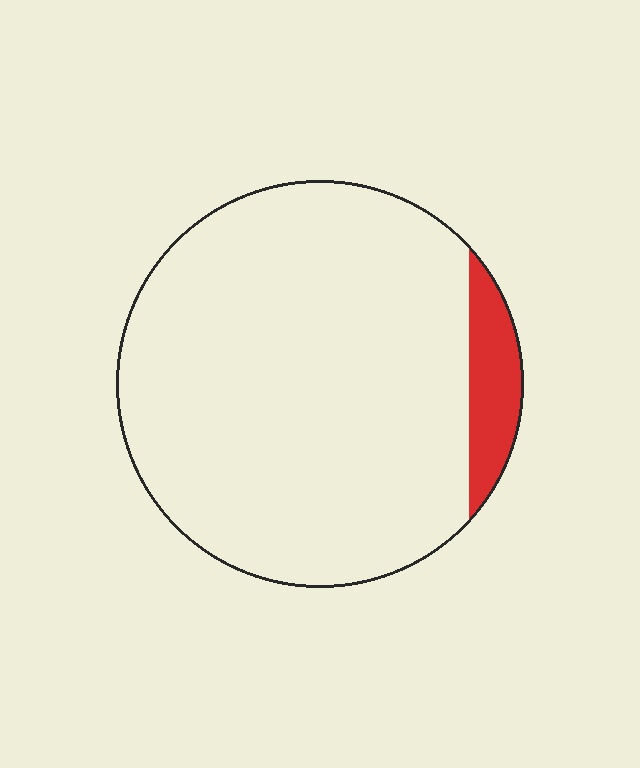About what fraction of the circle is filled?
About one tenth (1/10).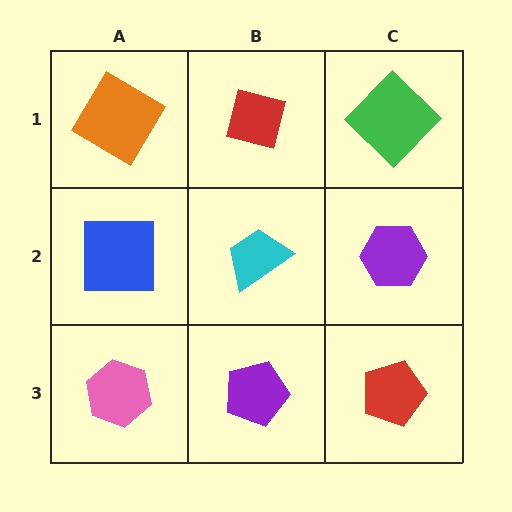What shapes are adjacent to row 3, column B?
A cyan trapezoid (row 2, column B), a pink hexagon (row 3, column A), a red pentagon (row 3, column C).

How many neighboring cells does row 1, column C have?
2.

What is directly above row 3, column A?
A blue square.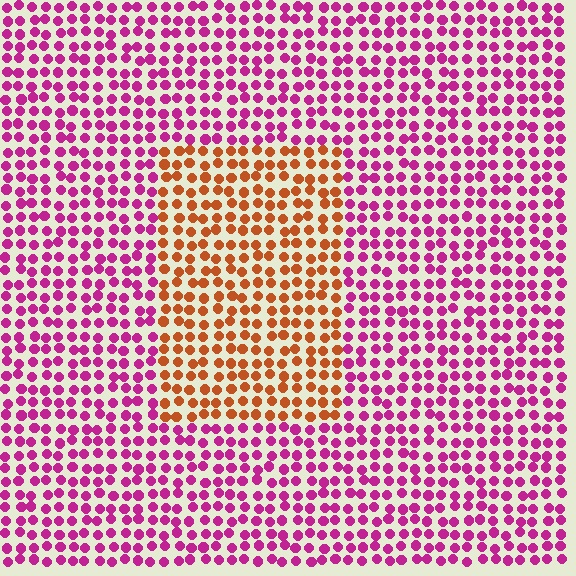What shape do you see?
I see a rectangle.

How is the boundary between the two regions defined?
The boundary is defined purely by a slight shift in hue (about 62 degrees). Spacing, size, and orientation are identical on both sides.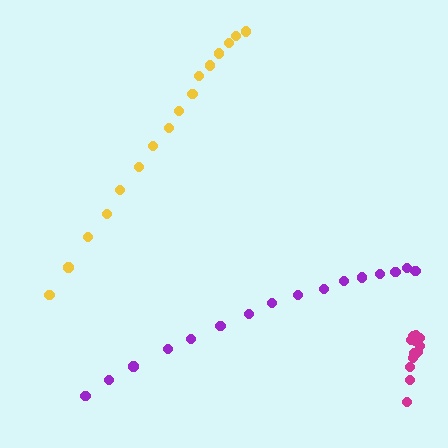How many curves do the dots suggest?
There are 3 distinct paths.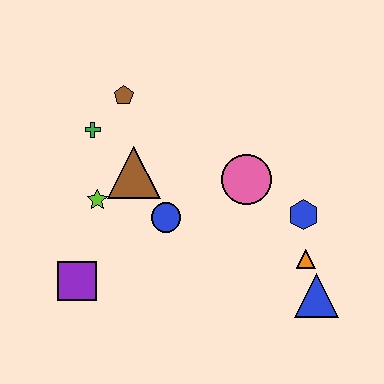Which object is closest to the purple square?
The lime star is closest to the purple square.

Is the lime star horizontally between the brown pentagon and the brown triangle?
No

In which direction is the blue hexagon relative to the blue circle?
The blue hexagon is to the right of the blue circle.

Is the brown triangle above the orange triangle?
Yes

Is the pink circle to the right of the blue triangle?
No